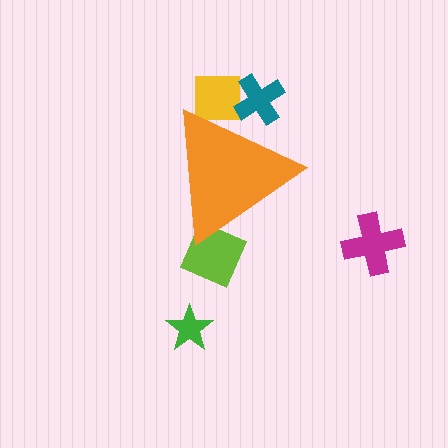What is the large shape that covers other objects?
An orange triangle.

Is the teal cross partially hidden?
Yes, the teal cross is partially hidden behind the orange triangle.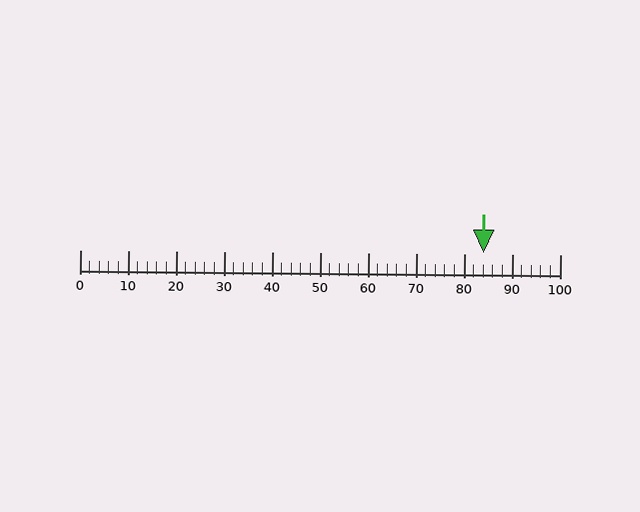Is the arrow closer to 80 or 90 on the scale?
The arrow is closer to 80.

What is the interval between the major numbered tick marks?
The major tick marks are spaced 10 units apart.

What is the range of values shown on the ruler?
The ruler shows values from 0 to 100.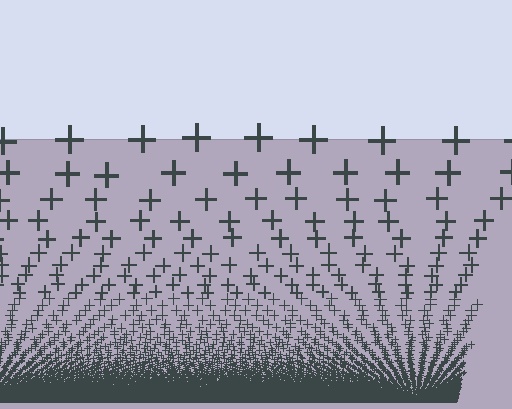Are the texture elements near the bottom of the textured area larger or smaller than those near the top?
Smaller. The gradient is inverted — elements near the bottom are smaller and denser.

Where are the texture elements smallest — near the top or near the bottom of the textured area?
Near the bottom.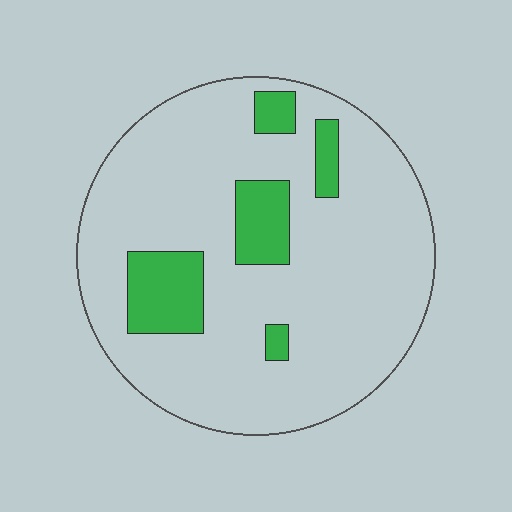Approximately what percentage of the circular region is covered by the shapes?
Approximately 15%.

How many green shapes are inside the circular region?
5.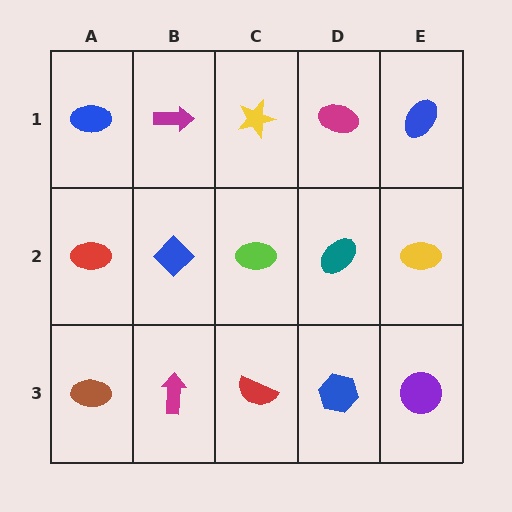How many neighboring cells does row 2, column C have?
4.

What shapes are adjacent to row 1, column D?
A teal ellipse (row 2, column D), a yellow star (row 1, column C), a blue ellipse (row 1, column E).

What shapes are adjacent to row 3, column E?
A yellow ellipse (row 2, column E), a blue hexagon (row 3, column D).